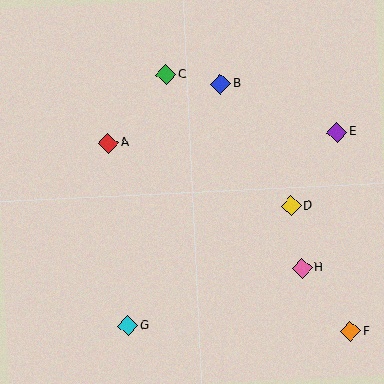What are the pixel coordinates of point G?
Point G is at (128, 326).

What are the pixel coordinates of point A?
Point A is at (108, 143).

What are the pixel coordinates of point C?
Point C is at (166, 75).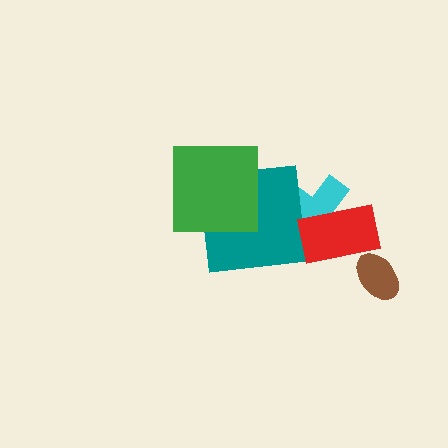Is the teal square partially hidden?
Yes, it is partially covered by another shape.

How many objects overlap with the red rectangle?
1 object overlaps with the red rectangle.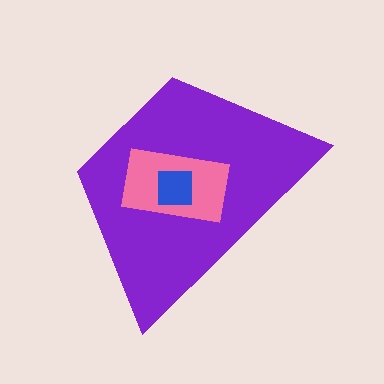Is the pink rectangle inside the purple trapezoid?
Yes.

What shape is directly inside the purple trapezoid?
The pink rectangle.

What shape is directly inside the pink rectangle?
The blue square.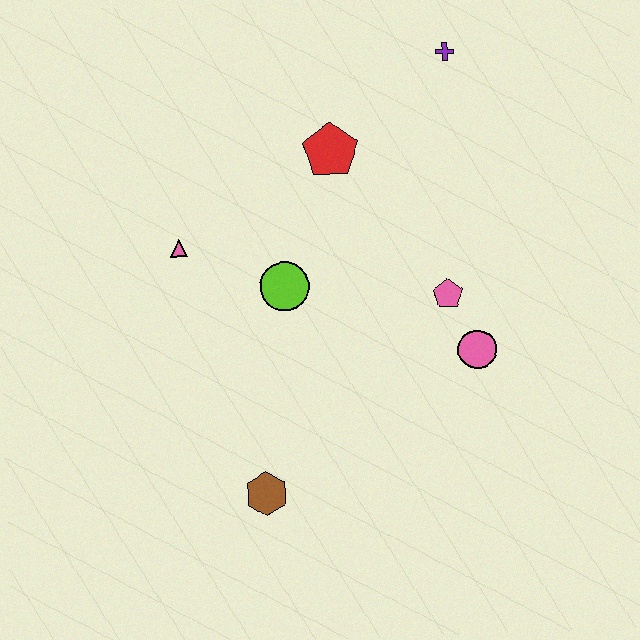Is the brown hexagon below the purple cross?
Yes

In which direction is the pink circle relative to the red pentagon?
The pink circle is below the red pentagon.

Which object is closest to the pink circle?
The pink pentagon is closest to the pink circle.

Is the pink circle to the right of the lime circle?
Yes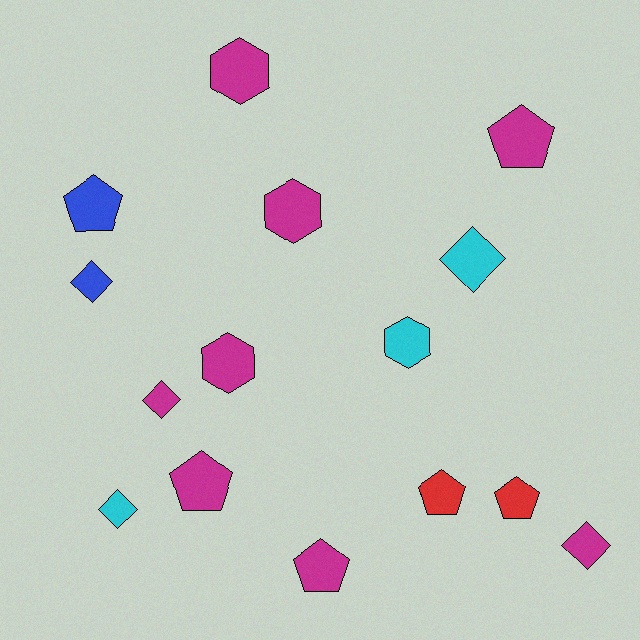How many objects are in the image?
There are 15 objects.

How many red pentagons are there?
There are 2 red pentagons.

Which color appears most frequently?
Magenta, with 8 objects.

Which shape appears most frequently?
Pentagon, with 6 objects.